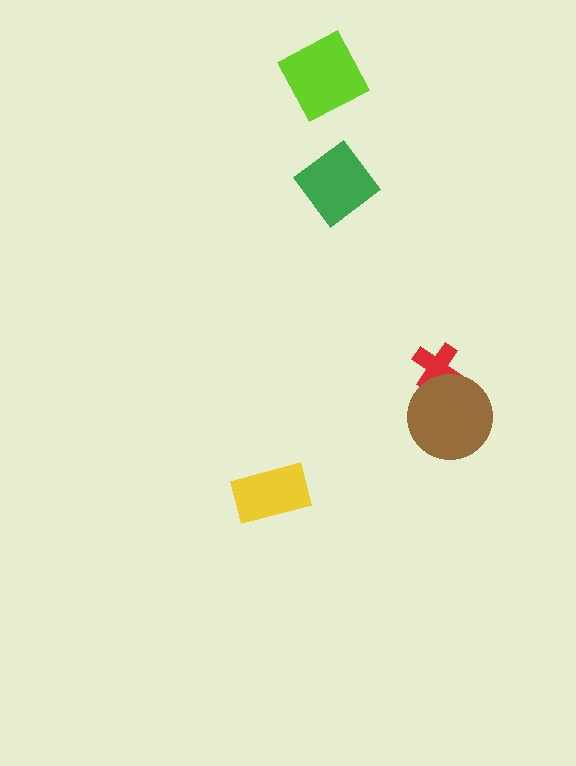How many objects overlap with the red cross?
1 object overlaps with the red cross.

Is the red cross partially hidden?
Yes, it is partially covered by another shape.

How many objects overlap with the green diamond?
0 objects overlap with the green diamond.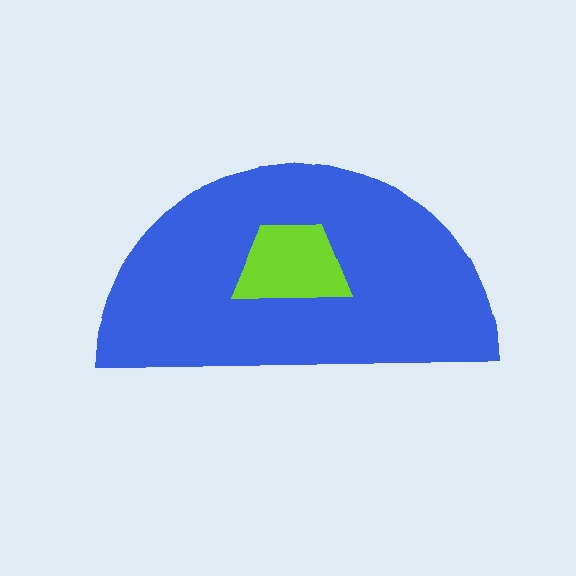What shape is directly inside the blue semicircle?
The lime trapezoid.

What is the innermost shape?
The lime trapezoid.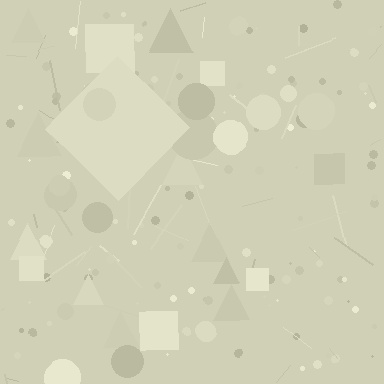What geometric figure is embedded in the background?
A diamond is embedded in the background.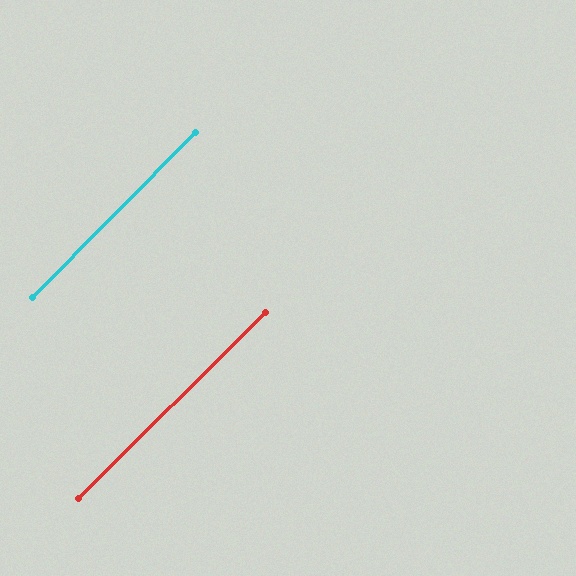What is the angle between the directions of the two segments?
Approximately 0 degrees.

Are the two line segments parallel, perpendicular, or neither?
Parallel — their directions differ by only 0.4°.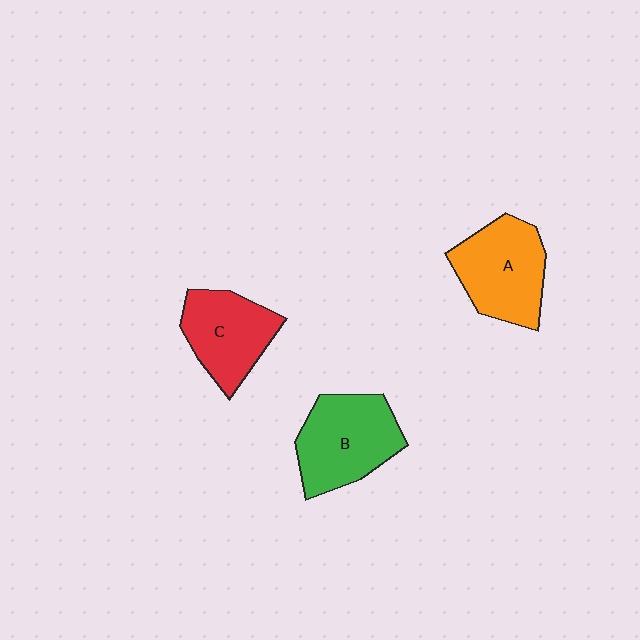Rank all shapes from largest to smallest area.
From largest to smallest: B (green), A (orange), C (red).